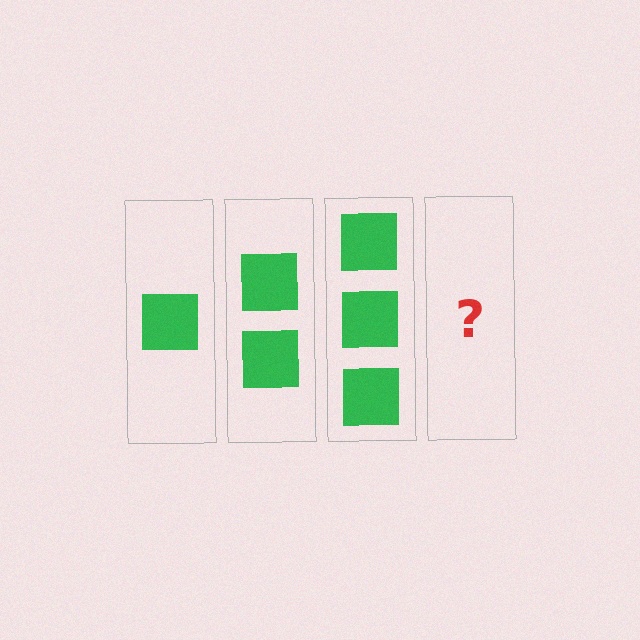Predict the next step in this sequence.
The next step is 4 squares.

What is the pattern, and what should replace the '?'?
The pattern is that each step adds one more square. The '?' should be 4 squares.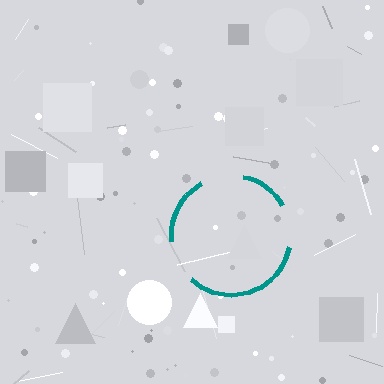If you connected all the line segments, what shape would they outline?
They would outline a circle.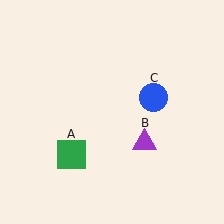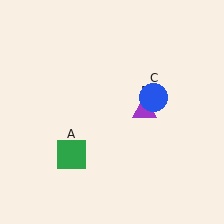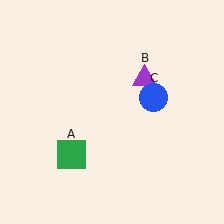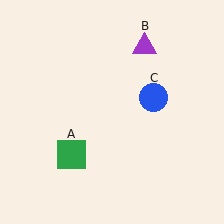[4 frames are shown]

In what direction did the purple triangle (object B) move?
The purple triangle (object B) moved up.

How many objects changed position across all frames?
1 object changed position: purple triangle (object B).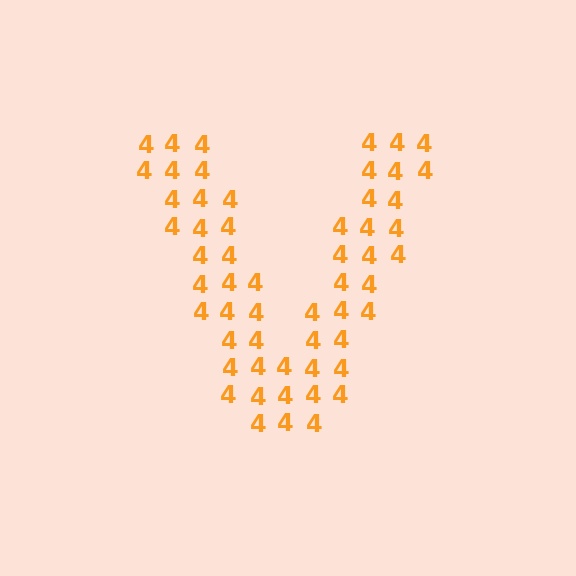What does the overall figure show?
The overall figure shows the letter V.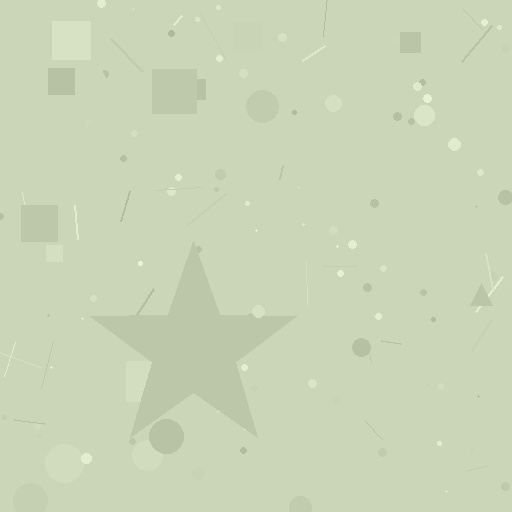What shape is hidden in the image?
A star is hidden in the image.